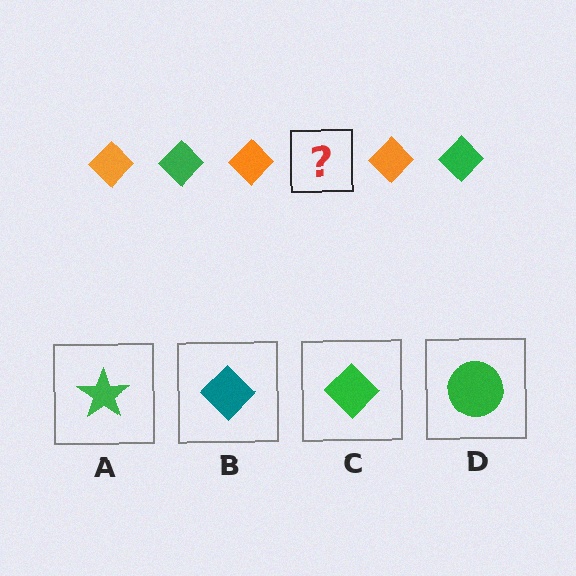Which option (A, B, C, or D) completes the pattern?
C.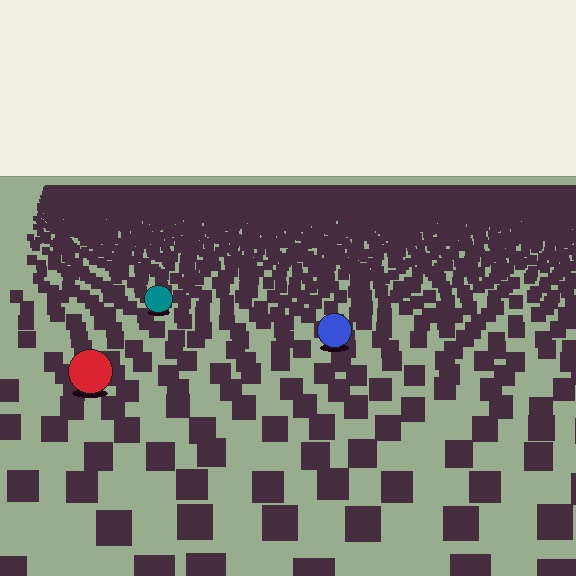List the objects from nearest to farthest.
From nearest to farthest: the red circle, the blue circle, the teal circle.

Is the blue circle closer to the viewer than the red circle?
No. The red circle is closer — you can tell from the texture gradient: the ground texture is coarser near it.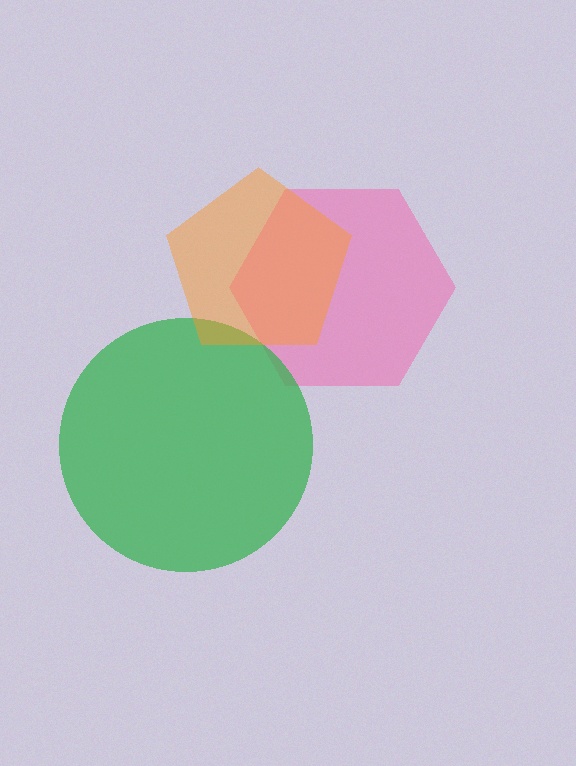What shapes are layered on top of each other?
The layered shapes are: a pink hexagon, a green circle, an orange pentagon.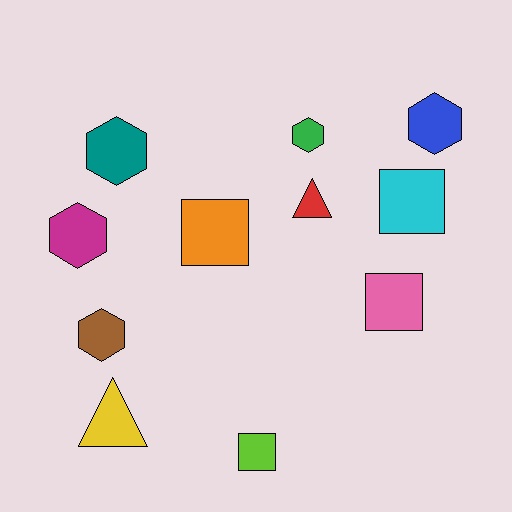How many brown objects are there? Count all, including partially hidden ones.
There is 1 brown object.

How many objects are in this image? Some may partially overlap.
There are 11 objects.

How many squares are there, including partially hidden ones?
There are 4 squares.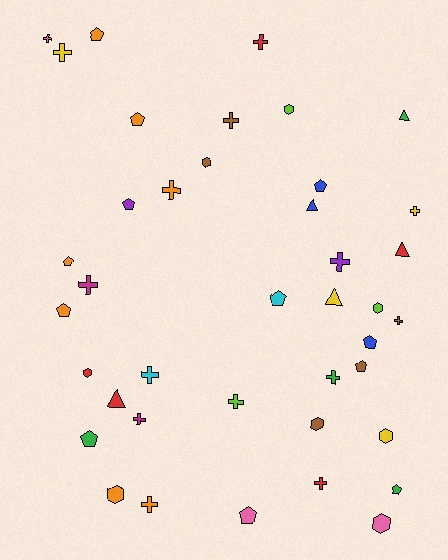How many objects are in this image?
There are 40 objects.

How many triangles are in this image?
There are 5 triangles.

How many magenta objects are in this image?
There are 2 magenta objects.